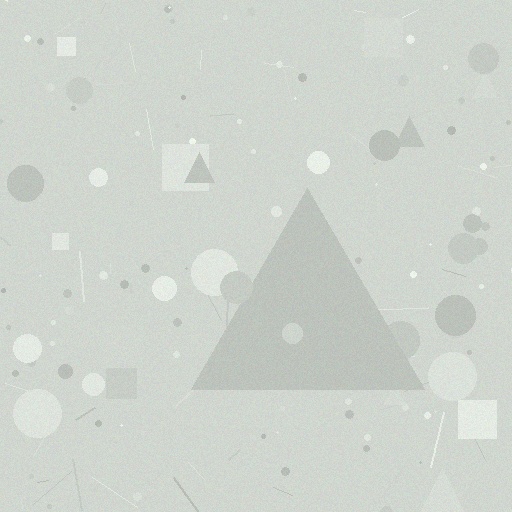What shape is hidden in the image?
A triangle is hidden in the image.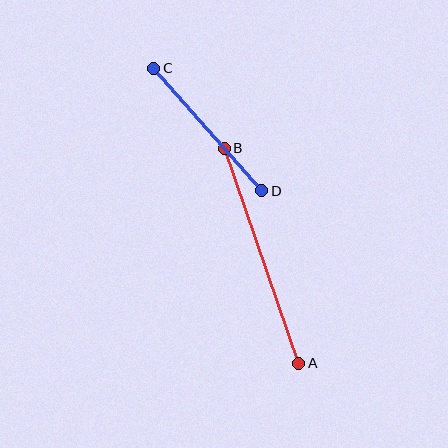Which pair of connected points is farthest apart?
Points A and B are farthest apart.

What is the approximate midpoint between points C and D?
The midpoint is at approximately (208, 129) pixels.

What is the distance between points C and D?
The distance is approximately 163 pixels.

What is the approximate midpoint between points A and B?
The midpoint is at approximately (261, 256) pixels.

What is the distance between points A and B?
The distance is approximately 227 pixels.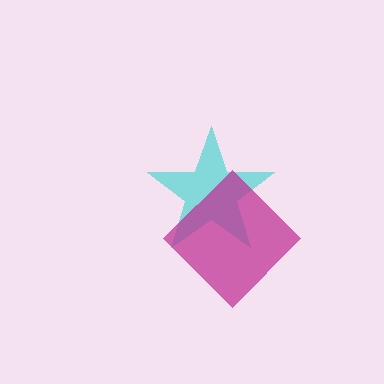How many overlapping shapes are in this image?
There are 2 overlapping shapes in the image.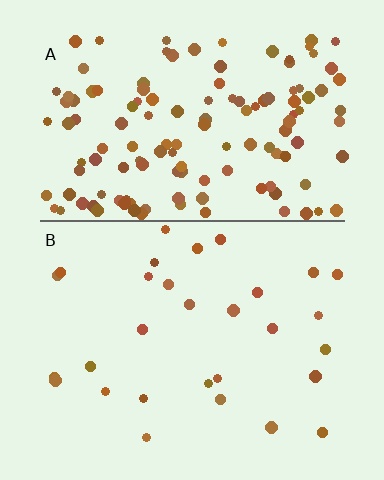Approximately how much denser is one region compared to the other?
Approximately 4.5× — region A over region B.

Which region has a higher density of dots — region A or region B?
A (the top).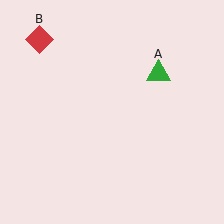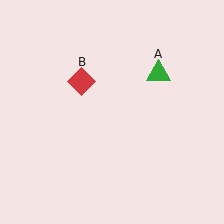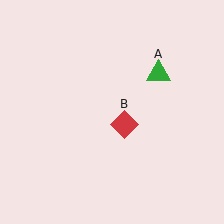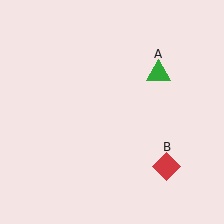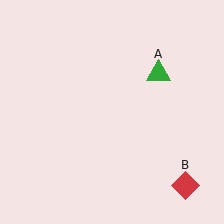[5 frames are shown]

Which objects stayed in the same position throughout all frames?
Green triangle (object A) remained stationary.